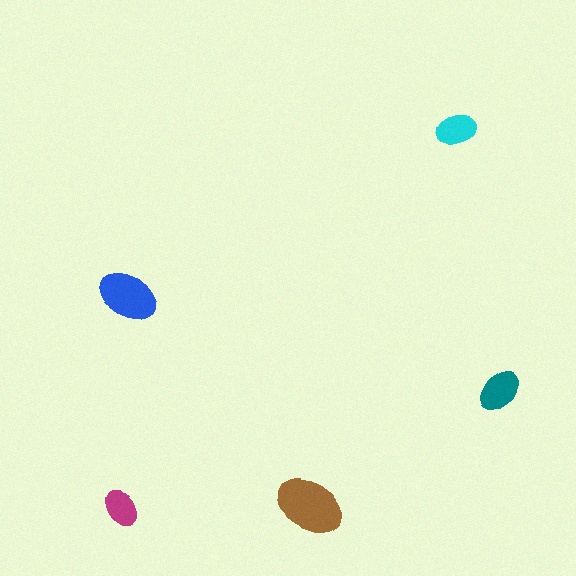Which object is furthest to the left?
The magenta ellipse is leftmost.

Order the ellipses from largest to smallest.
the brown one, the blue one, the teal one, the cyan one, the magenta one.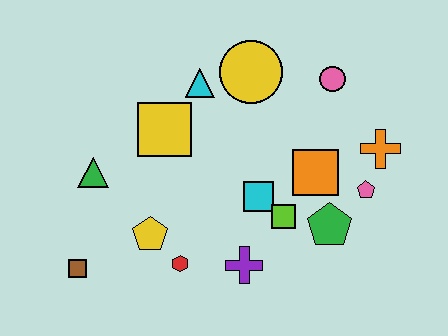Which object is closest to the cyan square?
The lime square is closest to the cyan square.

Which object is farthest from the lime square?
The brown square is farthest from the lime square.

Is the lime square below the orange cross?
Yes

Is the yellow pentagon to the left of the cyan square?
Yes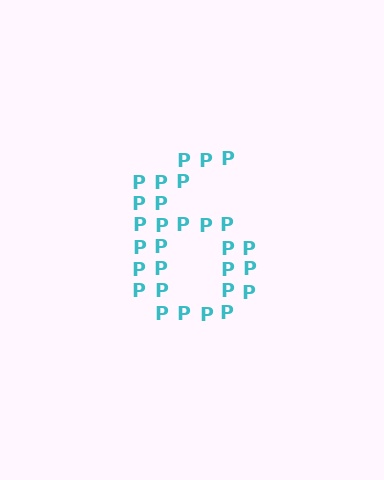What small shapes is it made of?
It is made of small letter P's.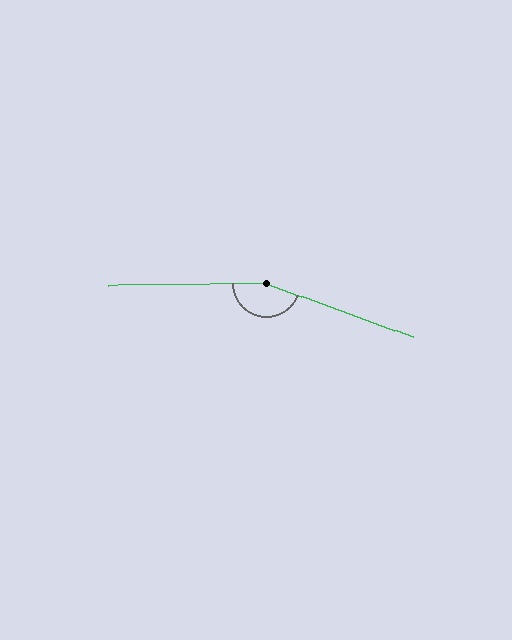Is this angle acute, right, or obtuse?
It is obtuse.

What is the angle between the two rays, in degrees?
Approximately 159 degrees.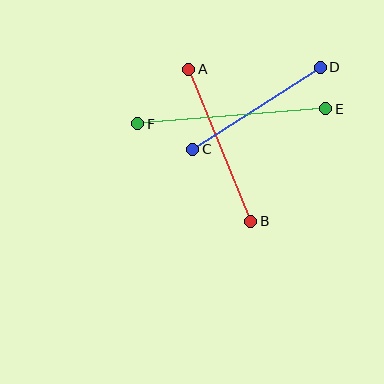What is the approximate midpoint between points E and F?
The midpoint is at approximately (232, 116) pixels.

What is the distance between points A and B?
The distance is approximately 164 pixels.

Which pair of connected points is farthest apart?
Points E and F are farthest apart.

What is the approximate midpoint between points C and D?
The midpoint is at approximately (256, 108) pixels.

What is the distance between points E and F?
The distance is approximately 188 pixels.